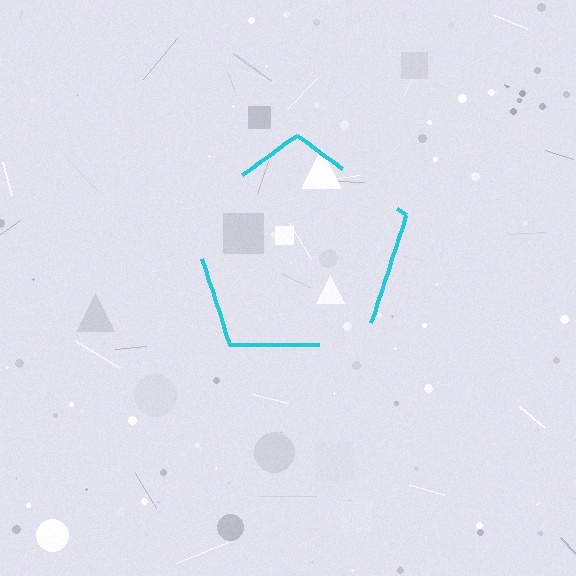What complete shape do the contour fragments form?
The contour fragments form a pentagon.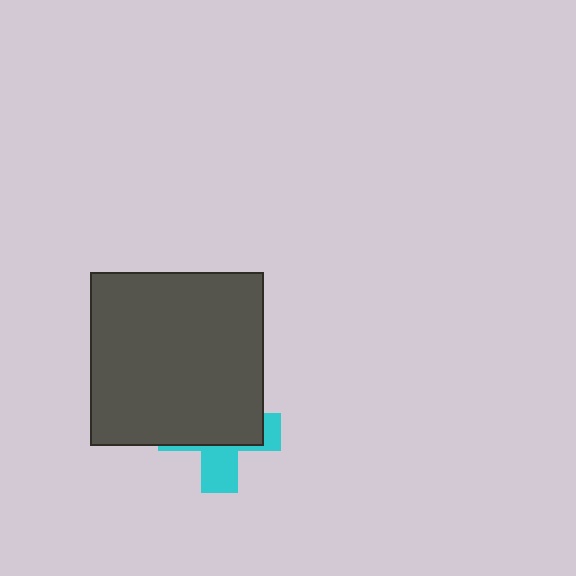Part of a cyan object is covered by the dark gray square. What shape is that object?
It is a cross.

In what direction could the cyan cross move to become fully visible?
The cyan cross could move down. That would shift it out from behind the dark gray square entirely.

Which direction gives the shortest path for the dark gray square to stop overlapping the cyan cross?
Moving up gives the shortest separation.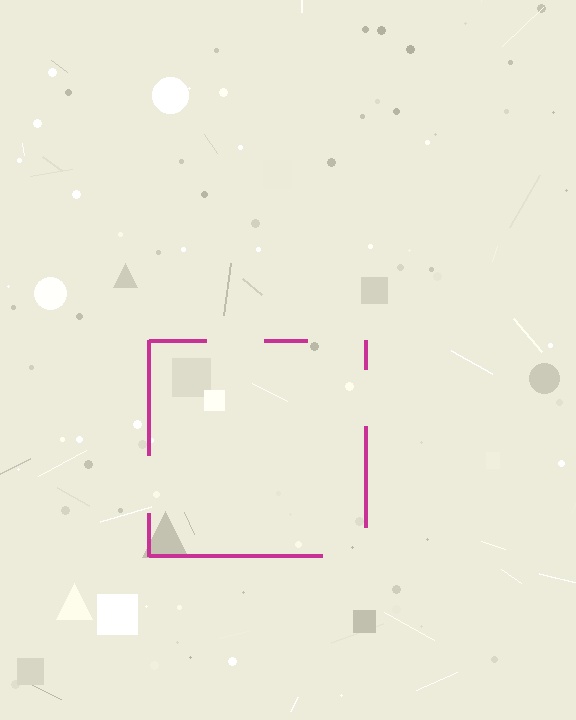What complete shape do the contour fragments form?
The contour fragments form a square.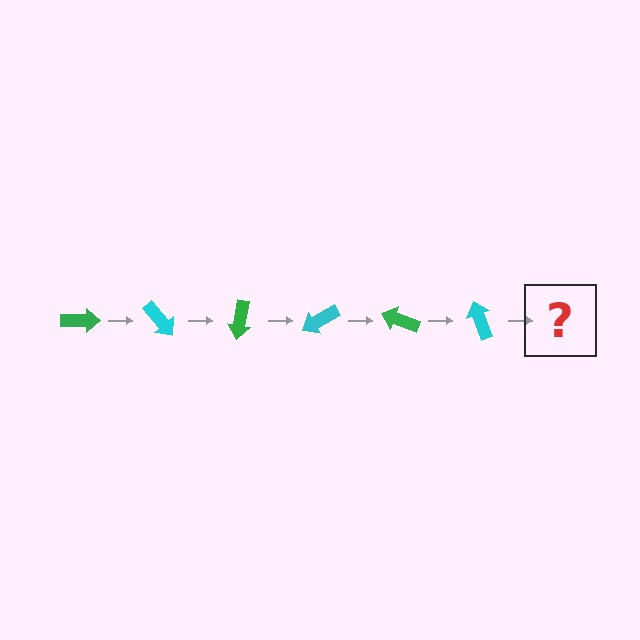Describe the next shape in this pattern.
It should be a green arrow, rotated 300 degrees from the start.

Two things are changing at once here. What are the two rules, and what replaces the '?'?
The two rules are that it rotates 50 degrees each step and the color cycles through green and cyan. The '?' should be a green arrow, rotated 300 degrees from the start.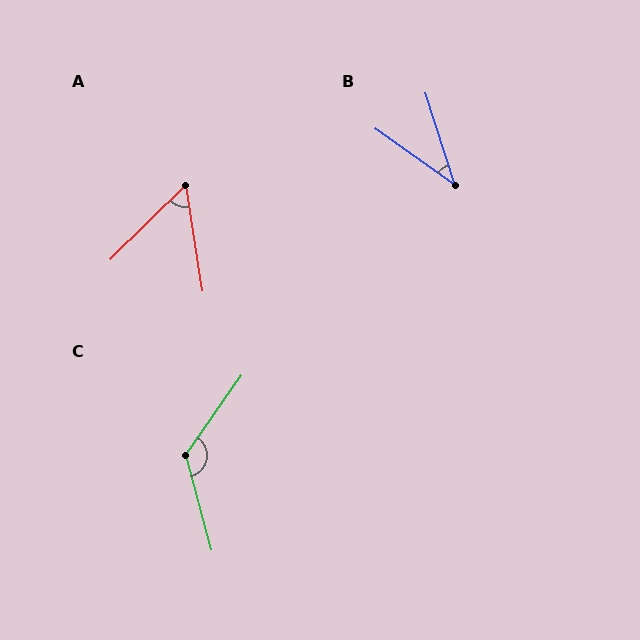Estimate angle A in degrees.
Approximately 54 degrees.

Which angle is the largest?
C, at approximately 129 degrees.